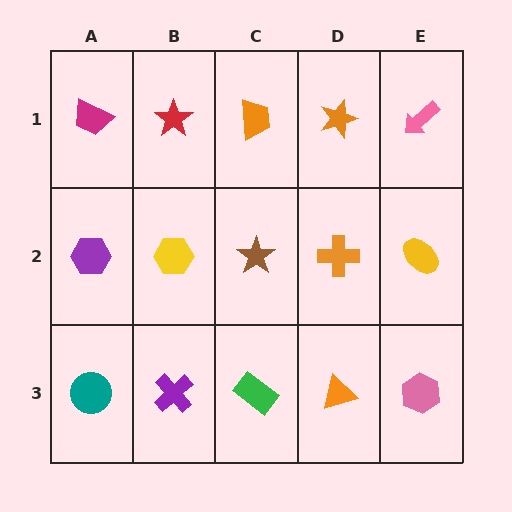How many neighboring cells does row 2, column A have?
3.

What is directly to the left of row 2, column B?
A purple hexagon.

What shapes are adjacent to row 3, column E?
A yellow ellipse (row 2, column E), an orange triangle (row 3, column D).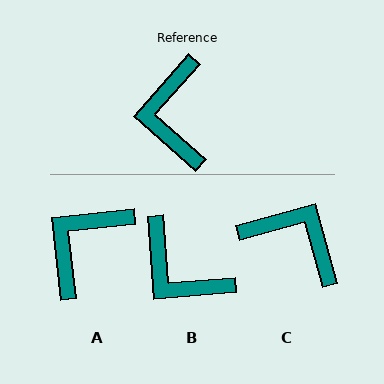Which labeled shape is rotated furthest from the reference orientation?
C, about 123 degrees away.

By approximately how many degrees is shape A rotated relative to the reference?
Approximately 42 degrees clockwise.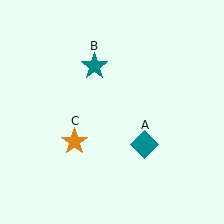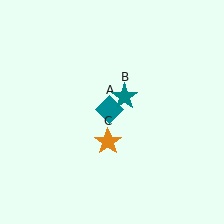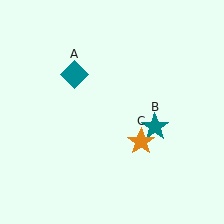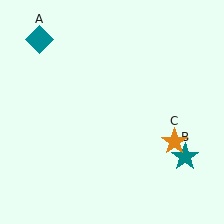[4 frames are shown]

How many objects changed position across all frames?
3 objects changed position: teal diamond (object A), teal star (object B), orange star (object C).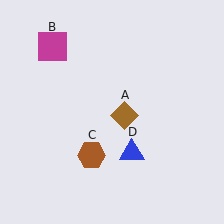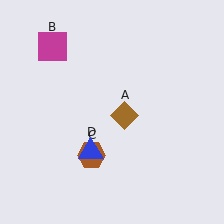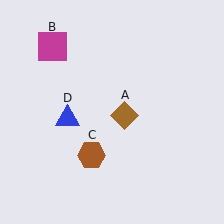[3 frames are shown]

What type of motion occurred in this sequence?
The blue triangle (object D) rotated clockwise around the center of the scene.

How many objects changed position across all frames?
1 object changed position: blue triangle (object D).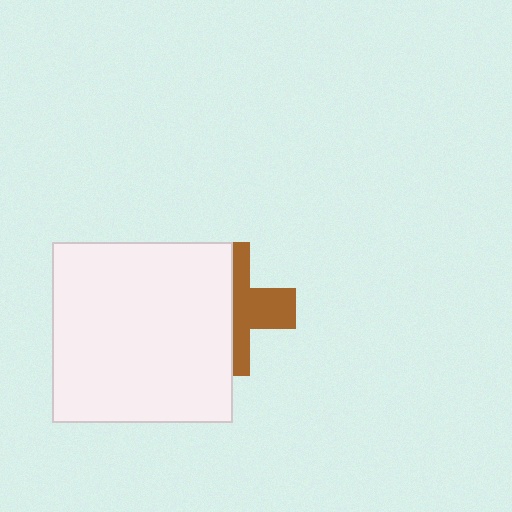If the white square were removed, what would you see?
You would see the complete brown cross.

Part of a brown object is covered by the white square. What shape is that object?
It is a cross.